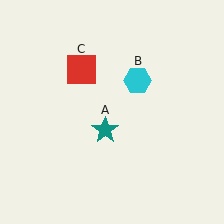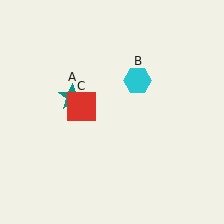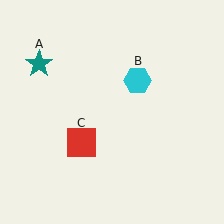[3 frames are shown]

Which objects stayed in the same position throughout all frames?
Cyan hexagon (object B) remained stationary.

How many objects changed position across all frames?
2 objects changed position: teal star (object A), red square (object C).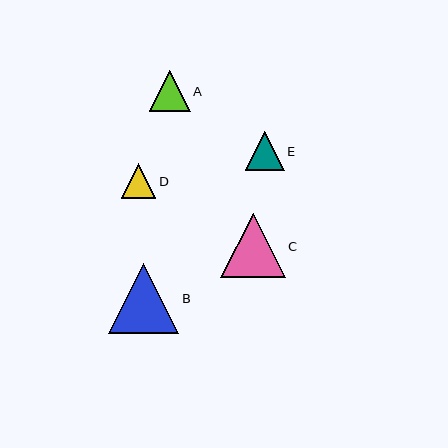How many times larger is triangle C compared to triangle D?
Triangle C is approximately 1.8 times the size of triangle D.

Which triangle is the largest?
Triangle B is the largest with a size of approximately 70 pixels.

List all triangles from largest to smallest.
From largest to smallest: B, C, A, E, D.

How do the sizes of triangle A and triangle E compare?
Triangle A and triangle E are approximately the same size.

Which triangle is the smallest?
Triangle D is the smallest with a size of approximately 35 pixels.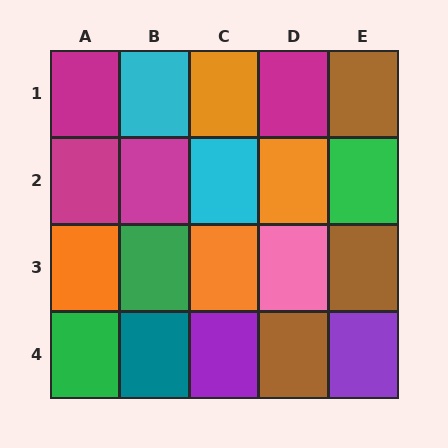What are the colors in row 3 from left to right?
Orange, green, orange, pink, brown.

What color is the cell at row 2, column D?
Orange.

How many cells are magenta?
4 cells are magenta.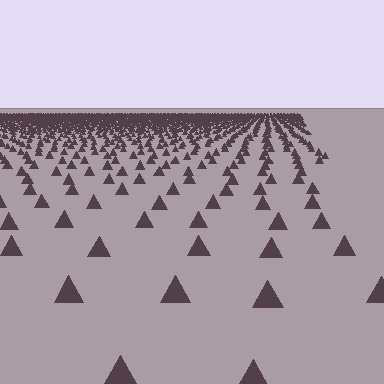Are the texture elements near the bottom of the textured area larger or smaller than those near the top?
Larger. Near the bottom, elements are closer to the viewer and appear at a bigger on-screen size.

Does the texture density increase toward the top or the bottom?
Density increases toward the top.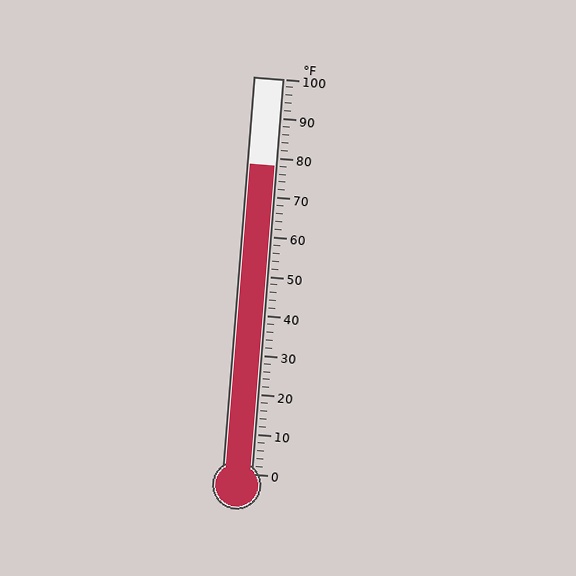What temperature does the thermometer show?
The thermometer shows approximately 78°F.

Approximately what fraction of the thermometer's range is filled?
The thermometer is filled to approximately 80% of its range.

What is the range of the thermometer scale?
The thermometer scale ranges from 0°F to 100°F.